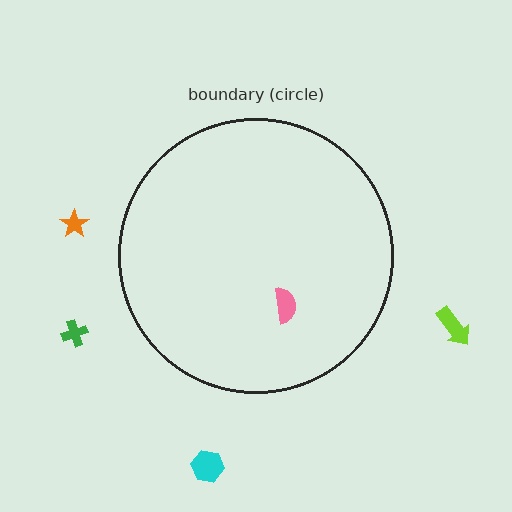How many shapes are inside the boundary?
1 inside, 4 outside.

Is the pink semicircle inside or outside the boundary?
Inside.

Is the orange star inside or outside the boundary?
Outside.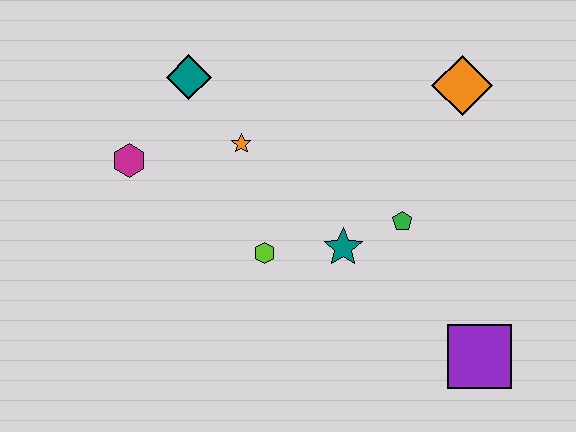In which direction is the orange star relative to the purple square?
The orange star is to the left of the purple square.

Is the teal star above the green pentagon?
No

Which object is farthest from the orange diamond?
The magenta hexagon is farthest from the orange diamond.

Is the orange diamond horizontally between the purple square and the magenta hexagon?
Yes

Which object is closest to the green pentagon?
The teal star is closest to the green pentagon.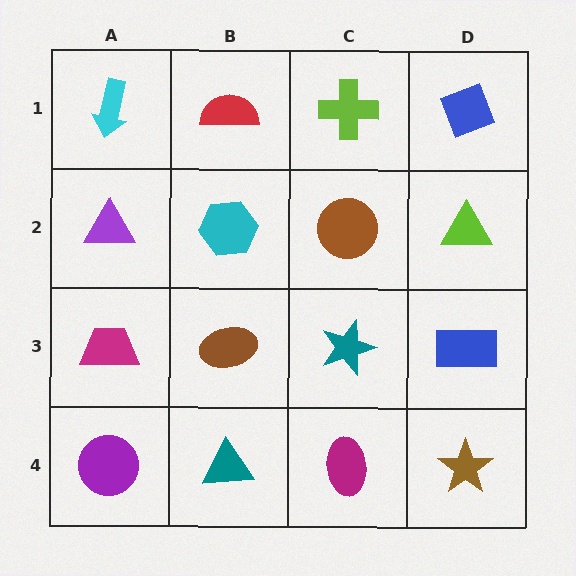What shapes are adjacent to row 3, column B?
A cyan hexagon (row 2, column B), a teal triangle (row 4, column B), a magenta trapezoid (row 3, column A), a teal star (row 3, column C).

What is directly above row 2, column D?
A blue diamond.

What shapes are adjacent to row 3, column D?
A lime triangle (row 2, column D), a brown star (row 4, column D), a teal star (row 3, column C).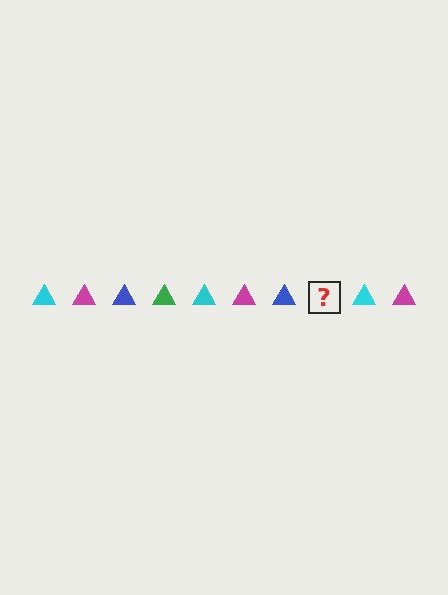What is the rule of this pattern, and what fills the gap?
The rule is that the pattern cycles through cyan, magenta, blue, green triangles. The gap should be filled with a green triangle.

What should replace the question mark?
The question mark should be replaced with a green triangle.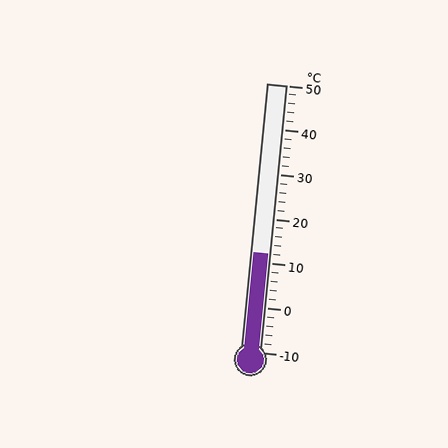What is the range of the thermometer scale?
The thermometer scale ranges from -10°C to 50°C.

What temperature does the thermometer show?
The thermometer shows approximately 12°C.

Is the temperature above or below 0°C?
The temperature is above 0°C.